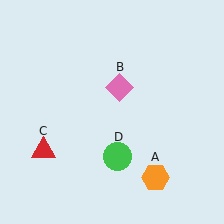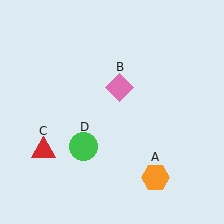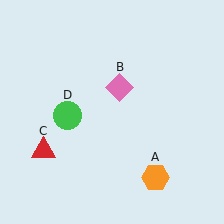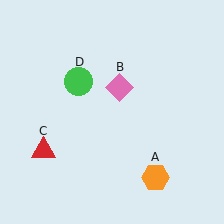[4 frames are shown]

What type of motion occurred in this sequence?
The green circle (object D) rotated clockwise around the center of the scene.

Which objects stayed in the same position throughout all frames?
Orange hexagon (object A) and pink diamond (object B) and red triangle (object C) remained stationary.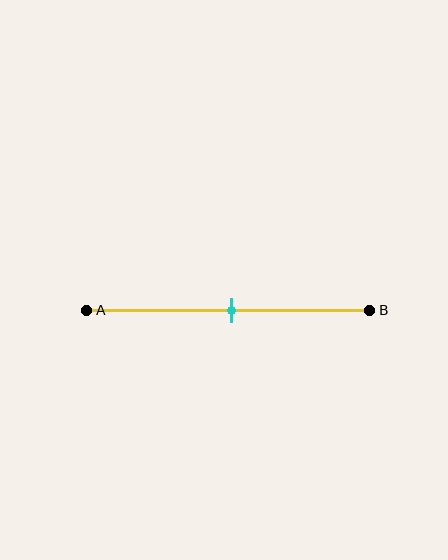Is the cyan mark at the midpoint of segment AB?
Yes, the mark is approximately at the midpoint.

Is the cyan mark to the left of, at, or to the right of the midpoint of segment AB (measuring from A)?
The cyan mark is approximately at the midpoint of segment AB.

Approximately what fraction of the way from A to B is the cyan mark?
The cyan mark is approximately 50% of the way from A to B.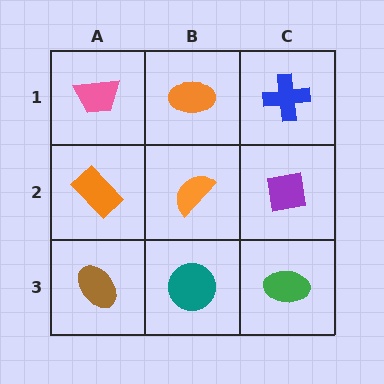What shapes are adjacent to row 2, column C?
A blue cross (row 1, column C), a green ellipse (row 3, column C), an orange semicircle (row 2, column B).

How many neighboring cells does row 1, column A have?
2.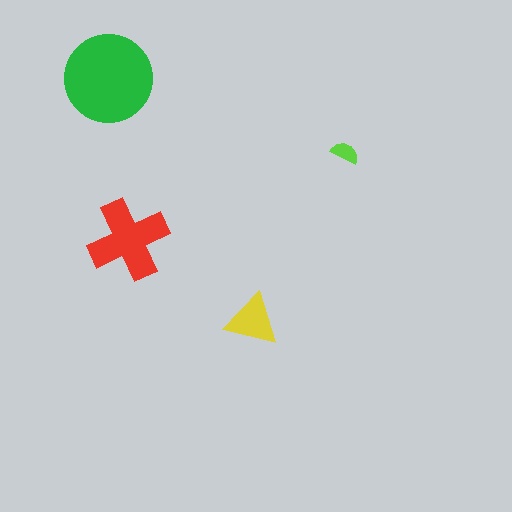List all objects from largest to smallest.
The green circle, the red cross, the yellow triangle, the lime semicircle.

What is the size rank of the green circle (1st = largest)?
1st.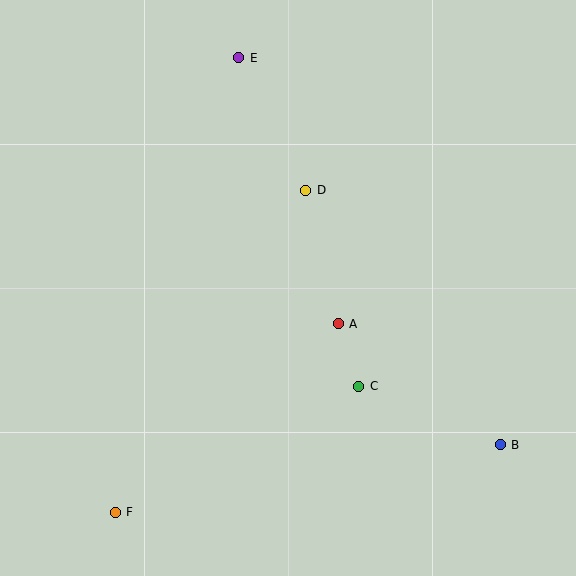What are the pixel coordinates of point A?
Point A is at (338, 324).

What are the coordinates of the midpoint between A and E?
The midpoint between A and E is at (289, 191).